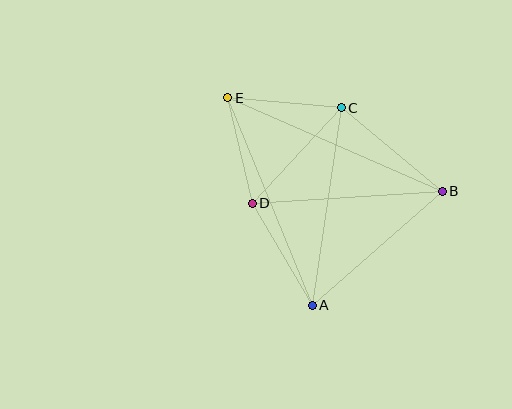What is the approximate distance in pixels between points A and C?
The distance between A and C is approximately 200 pixels.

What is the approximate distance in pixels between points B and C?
The distance between B and C is approximately 131 pixels.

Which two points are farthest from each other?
Points B and E are farthest from each other.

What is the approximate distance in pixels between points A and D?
The distance between A and D is approximately 118 pixels.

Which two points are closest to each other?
Points D and E are closest to each other.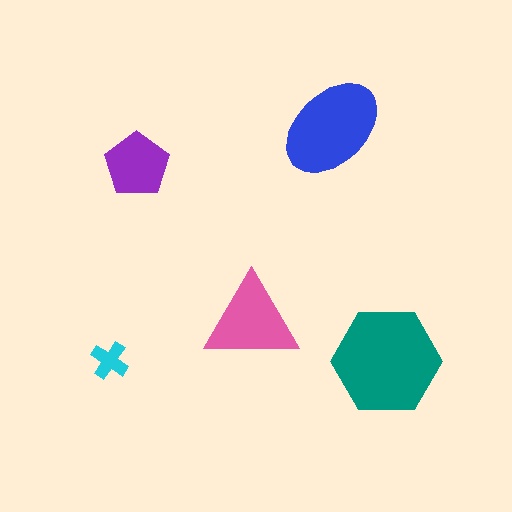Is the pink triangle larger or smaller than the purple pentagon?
Larger.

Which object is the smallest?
The cyan cross.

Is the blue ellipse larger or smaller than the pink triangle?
Larger.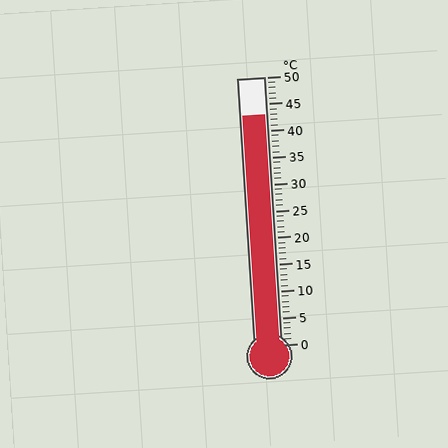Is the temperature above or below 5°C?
The temperature is above 5°C.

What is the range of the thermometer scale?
The thermometer scale ranges from 0°C to 50°C.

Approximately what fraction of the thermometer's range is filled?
The thermometer is filled to approximately 85% of its range.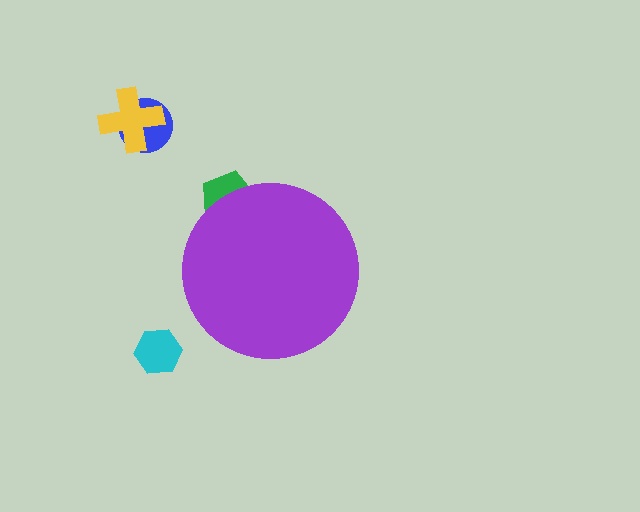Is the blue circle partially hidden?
No, the blue circle is fully visible.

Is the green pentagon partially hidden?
Yes, the green pentagon is partially hidden behind the purple circle.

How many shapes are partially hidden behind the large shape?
1 shape is partially hidden.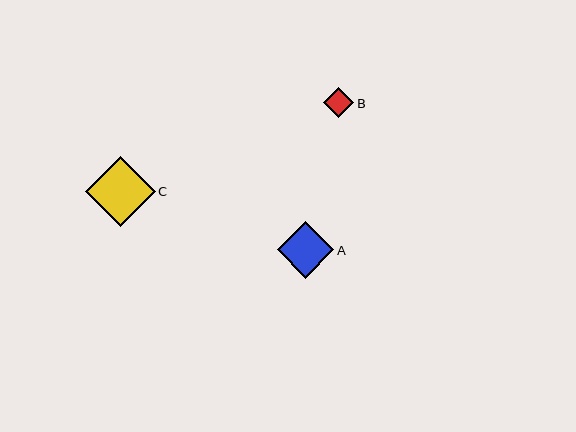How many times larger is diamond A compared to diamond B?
Diamond A is approximately 1.9 times the size of diamond B.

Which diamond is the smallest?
Diamond B is the smallest with a size of approximately 30 pixels.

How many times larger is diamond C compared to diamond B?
Diamond C is approximately 2.3 times the size of diamond B.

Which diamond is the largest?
Diamond C is the largest with a size of approximately 70 pixels.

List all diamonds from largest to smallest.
From largest to smallest: C, A, B.